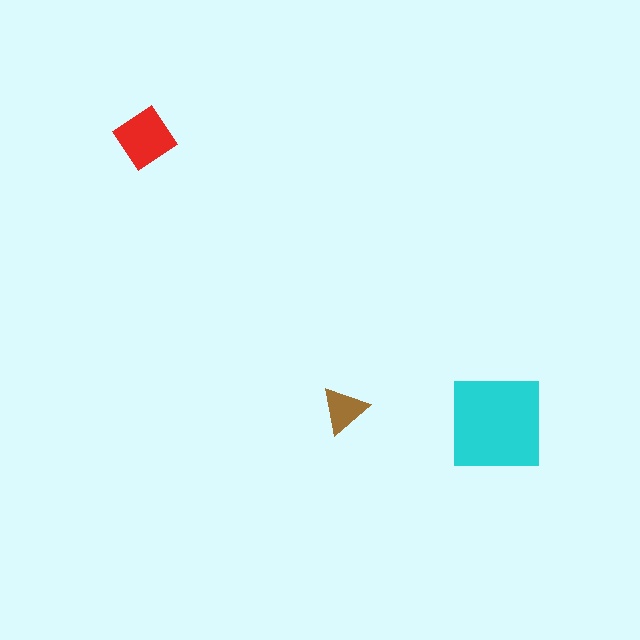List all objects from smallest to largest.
The brown triangle, the red diamond, the cyan square.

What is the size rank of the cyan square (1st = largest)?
1st.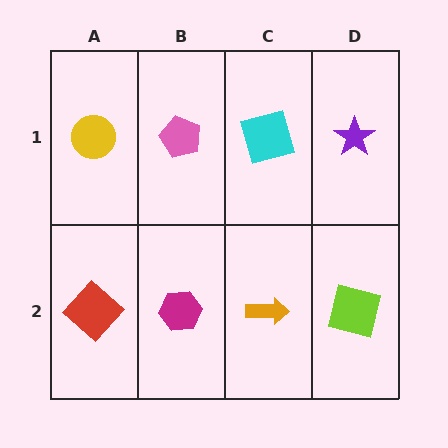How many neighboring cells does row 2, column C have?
3.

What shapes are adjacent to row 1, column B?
A magenta hexagon (row 2, column B), a yellow circle (row 1, column A), a cyan square (row 1, column C).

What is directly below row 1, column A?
A red diamond.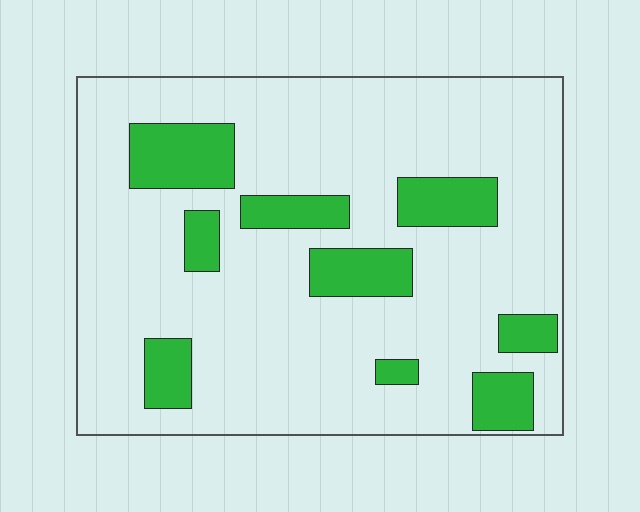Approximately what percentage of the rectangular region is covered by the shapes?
Approximately 20%.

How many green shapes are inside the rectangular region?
9.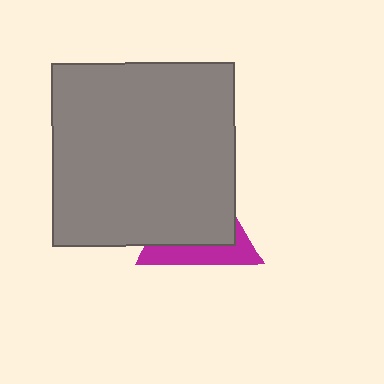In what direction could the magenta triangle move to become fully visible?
The magenta triangle could move toward the lower-right. That would shift it out from behind the gray square entirely.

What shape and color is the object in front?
The object in front is a gray square.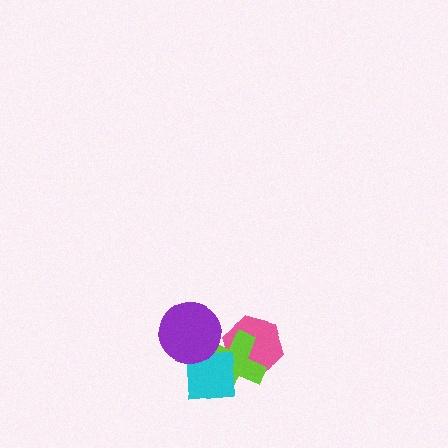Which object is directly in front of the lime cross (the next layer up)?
The cyan square is directly in front of the lime cross.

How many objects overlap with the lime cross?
3 objects overlap with the lime cross.